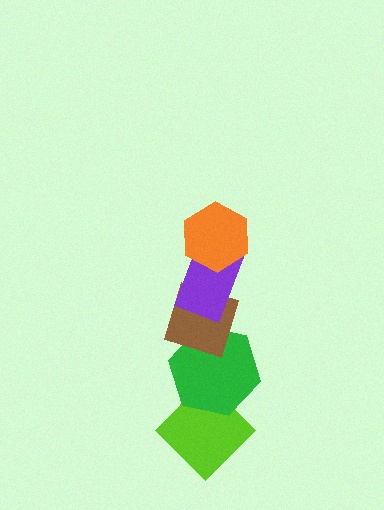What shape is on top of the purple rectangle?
The orange hexagon is on top of the purple rectangle.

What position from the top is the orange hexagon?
The orange hexagon is 1st from the top.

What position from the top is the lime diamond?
The lime diamond is 5th from the top.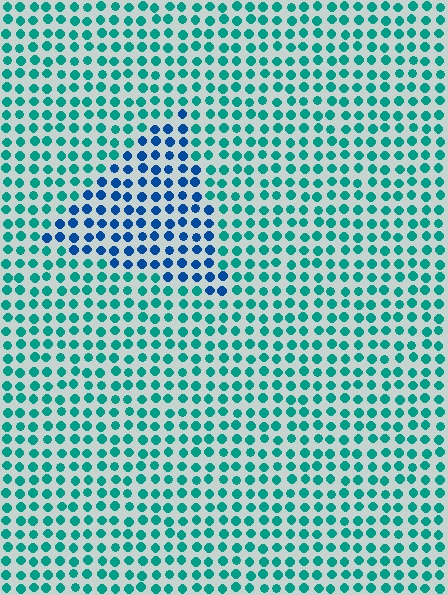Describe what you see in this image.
The image is filled with small teal elements in a uniform arrangement. A triangle-shaped region is visible where the elements are tinted to a slightly different hue, forming a subtle color boundary.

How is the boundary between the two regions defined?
The boundary is defined purely by a slight shift in hue (about 41 degrees). Spacing, size, and orientation are identical on both sides.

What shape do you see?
I see a triangle.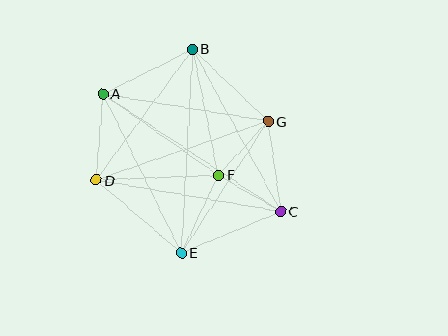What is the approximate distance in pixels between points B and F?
The distance between B and F is approximately 128 pixels.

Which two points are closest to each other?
Points C and F are closest to each other.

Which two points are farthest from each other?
Points A and C are farthest from each other.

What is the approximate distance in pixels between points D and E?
The distance between D and E is approximately 112 pixels.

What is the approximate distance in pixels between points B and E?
The distance between B and E is approximately 204 pixels.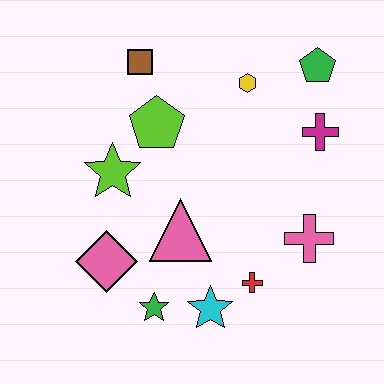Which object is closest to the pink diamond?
The green star is closest to the pink diamond.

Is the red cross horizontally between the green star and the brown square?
No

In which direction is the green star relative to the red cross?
The green star is to the left of the red cross.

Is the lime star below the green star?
No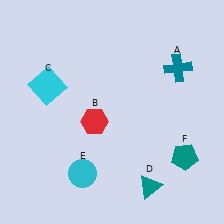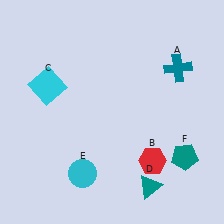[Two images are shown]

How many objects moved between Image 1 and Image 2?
1 object moved between the two images.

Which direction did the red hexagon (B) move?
The red hexagon (B) moved right.